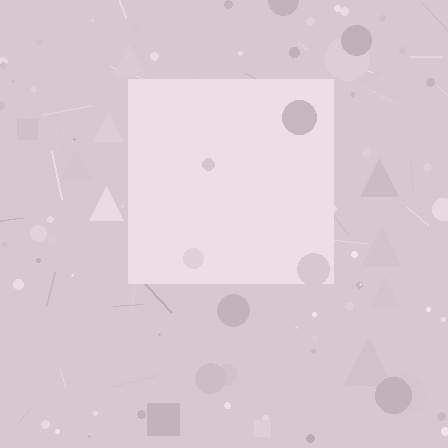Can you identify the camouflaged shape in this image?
The camouflaged shape is a square.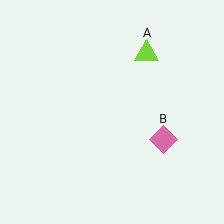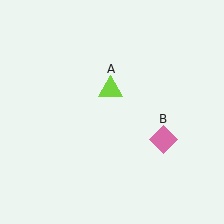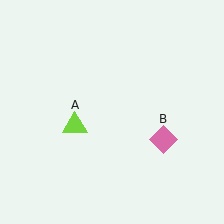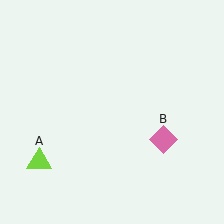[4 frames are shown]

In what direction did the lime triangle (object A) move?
The lime triangle (object A) moved down and to the left.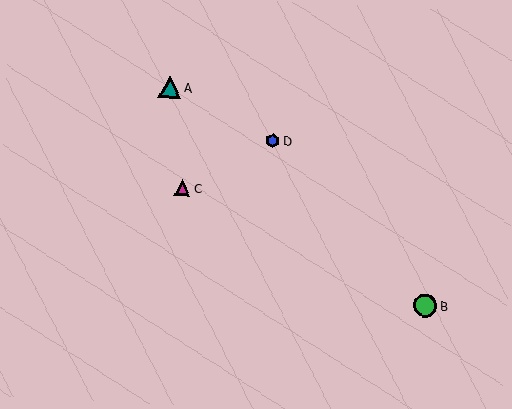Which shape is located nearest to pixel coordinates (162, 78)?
The teal triangle (labeled A) at (170, 87) is nearest to that location.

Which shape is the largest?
The green circle (labeled B) is the largest.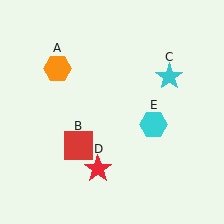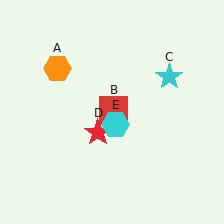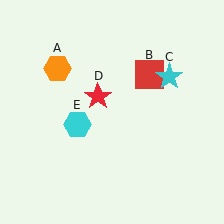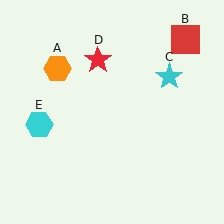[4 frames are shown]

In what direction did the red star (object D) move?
The red star (object D) moved up.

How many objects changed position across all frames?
3 objects changed position: red square (object B), red star (object D), cyan hexagon (object E).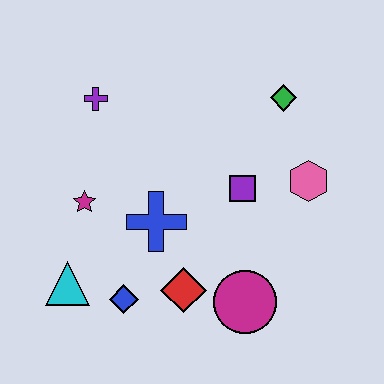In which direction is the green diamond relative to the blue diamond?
The green diamond is above the blue diamond.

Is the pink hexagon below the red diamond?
No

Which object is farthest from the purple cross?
The magenta circle is farthest from the purple cross.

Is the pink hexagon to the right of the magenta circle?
Yes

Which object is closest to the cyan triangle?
The blue diamond is closest to the cyan triangle.